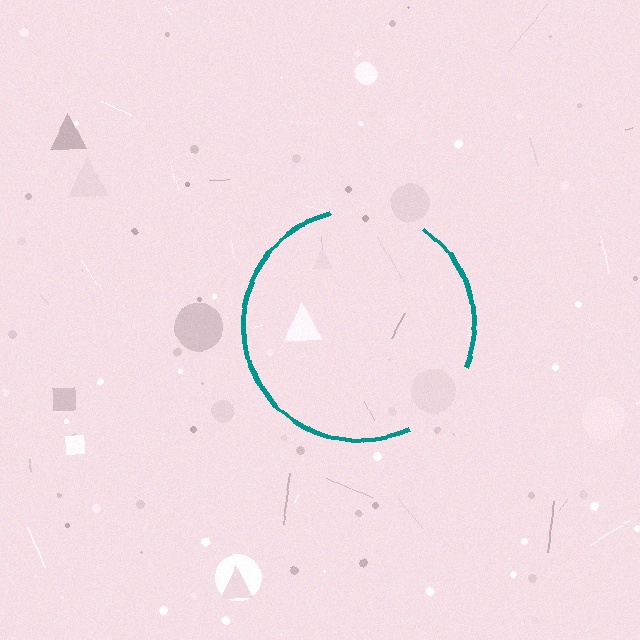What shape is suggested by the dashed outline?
The dashed outline suggests a circle.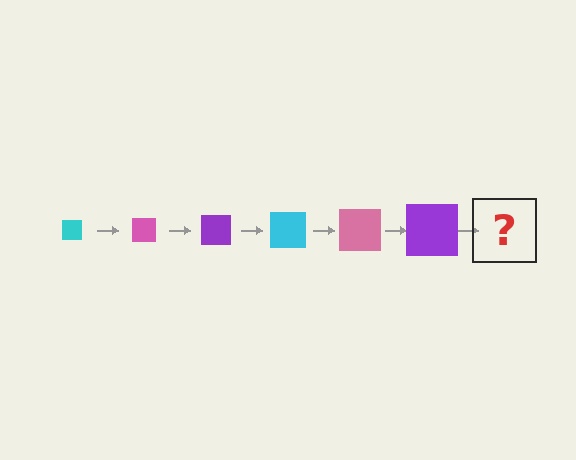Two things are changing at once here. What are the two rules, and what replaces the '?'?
The two rules are that the square grows larger each step and the color cycles through cyan, pink, and purple. The '?' should be a cyan square, larger than the previous one.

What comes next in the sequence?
The next element should be a cyan square, larger than the previous one.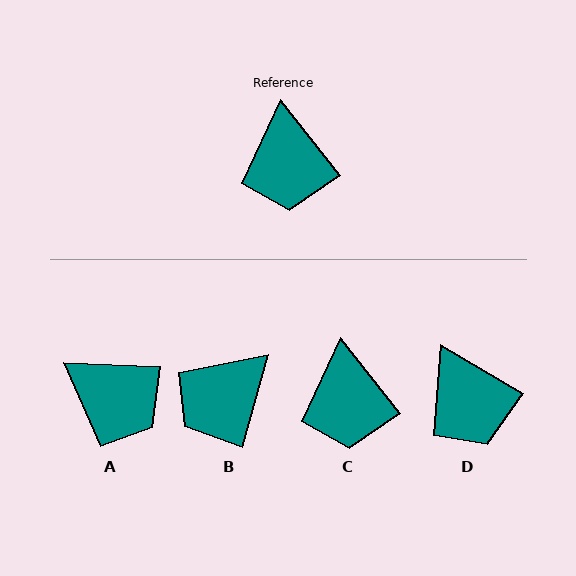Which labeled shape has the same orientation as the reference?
C.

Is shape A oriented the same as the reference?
No, it is off by about 49 degrees.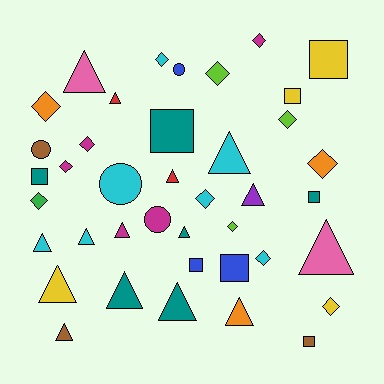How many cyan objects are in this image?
There are 7 cyan objects.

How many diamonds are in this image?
There are 13 diamonds.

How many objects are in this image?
There are 40 objects.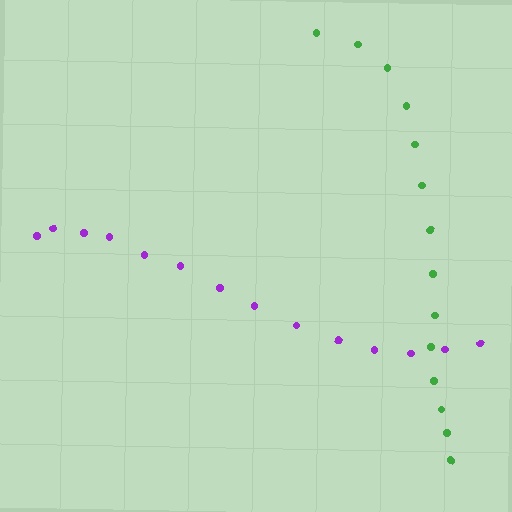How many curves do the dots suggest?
There are 2 distinct paths.